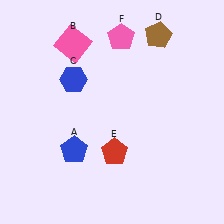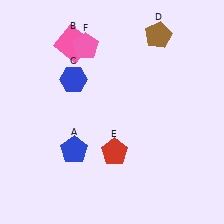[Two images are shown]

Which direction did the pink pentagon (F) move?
The pink pentagon (F) moved left.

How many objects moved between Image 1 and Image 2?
1 object moved between the two images.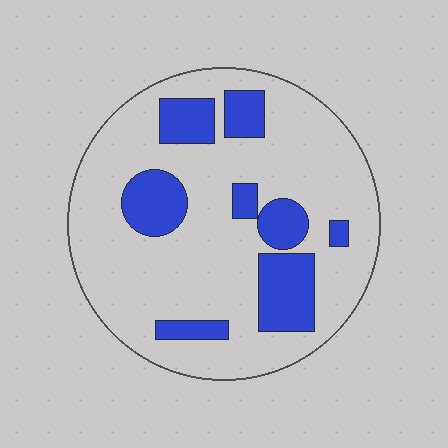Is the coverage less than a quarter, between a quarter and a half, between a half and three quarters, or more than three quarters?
Less than a quarter.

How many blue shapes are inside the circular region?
8.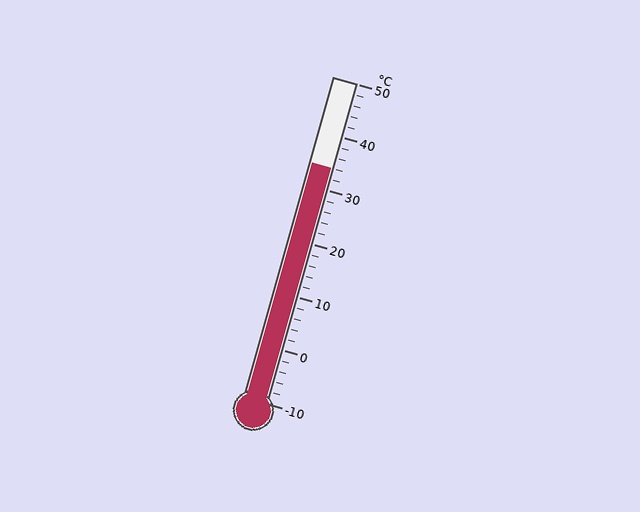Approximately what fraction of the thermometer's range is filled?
The thermometer is filled to approximately 75% of its range.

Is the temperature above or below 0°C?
The temperature is above 0°C.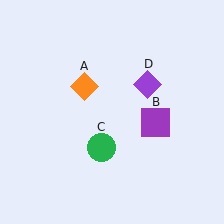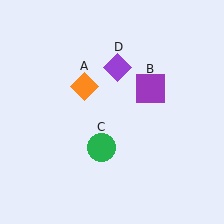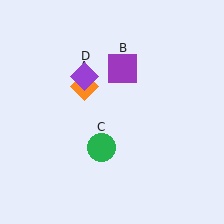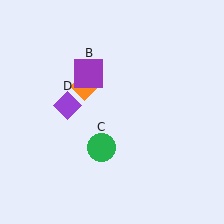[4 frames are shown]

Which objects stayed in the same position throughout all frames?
Orange diamond (object A) and green circle (object C) remained stationary.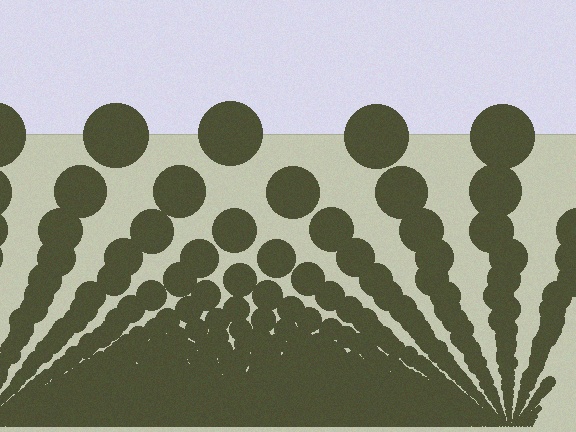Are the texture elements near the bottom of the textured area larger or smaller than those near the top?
Smaller. The gradient is inverted — elements near the bottom are smaller and denser.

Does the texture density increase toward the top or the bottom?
Density increases toward the bottom.